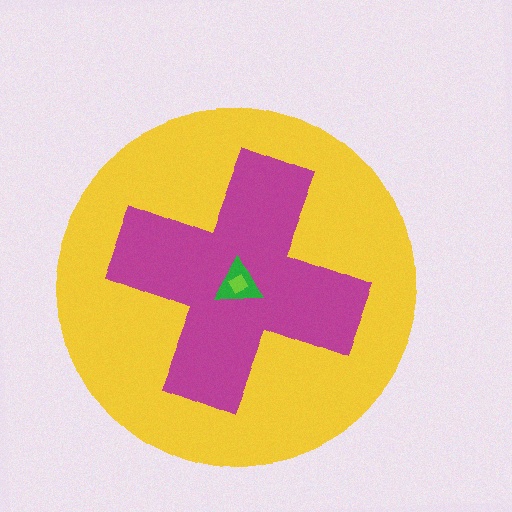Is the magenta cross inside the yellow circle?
Yes.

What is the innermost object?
The lime square.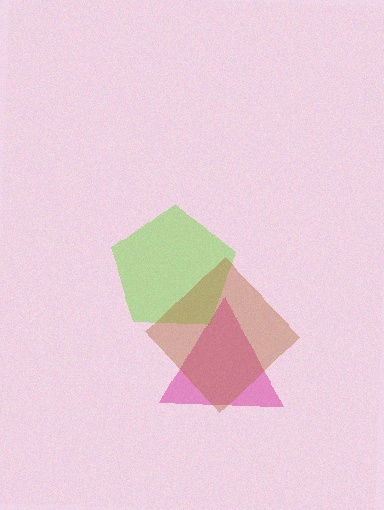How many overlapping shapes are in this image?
There are 3 overlapping shapes in the image.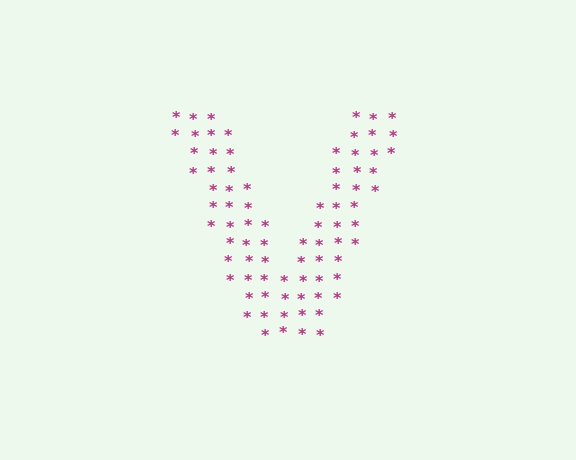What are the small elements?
The small elements are asterisks.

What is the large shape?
The large shape is the letter V.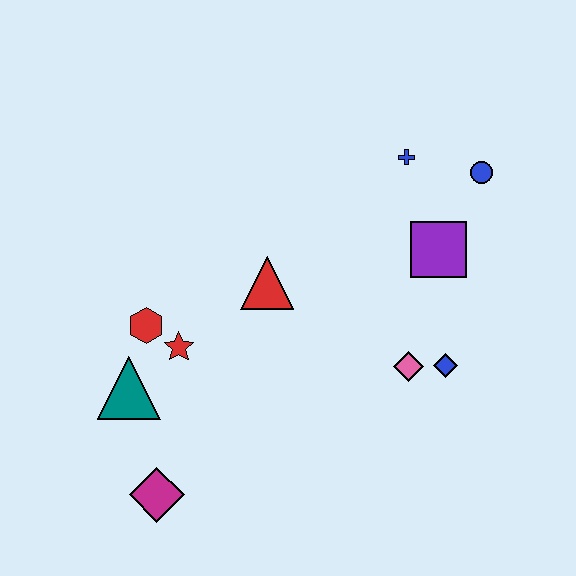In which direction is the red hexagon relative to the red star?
The red hexagon is to the left of the red star.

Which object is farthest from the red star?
The blue circle is farthest from the red star.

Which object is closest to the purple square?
The blue circle is closest to the purple square.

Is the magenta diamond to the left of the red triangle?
Yes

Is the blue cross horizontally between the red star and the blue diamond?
Yes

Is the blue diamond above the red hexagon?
No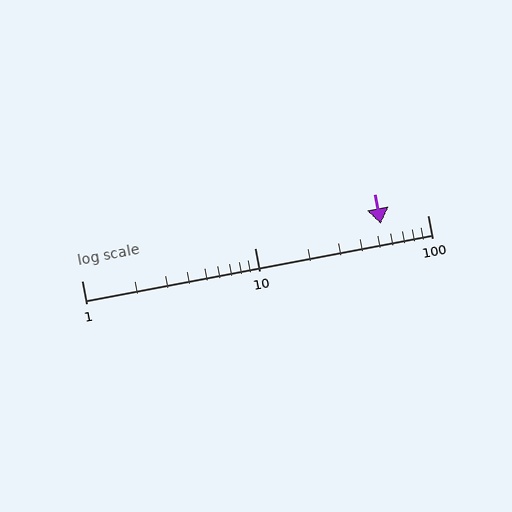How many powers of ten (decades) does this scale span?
The scale spans 2 decades, from 1 to 100.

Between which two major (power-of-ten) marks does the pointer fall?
The pointer is between 10 and 100.